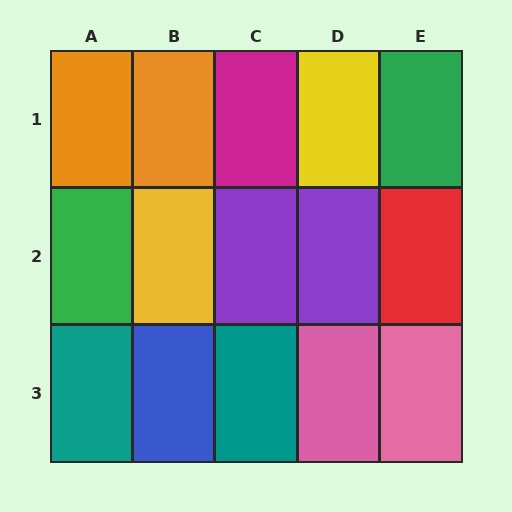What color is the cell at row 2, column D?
Purple.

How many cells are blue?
1 cell is blue.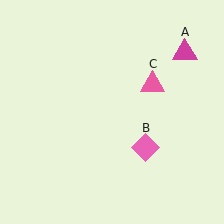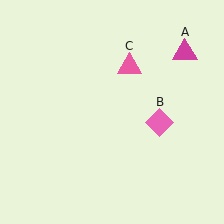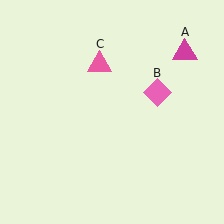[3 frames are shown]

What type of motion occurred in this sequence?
The pink diamond (object B), pink triangle (object C) rotated counterclockwise around the center of the scene.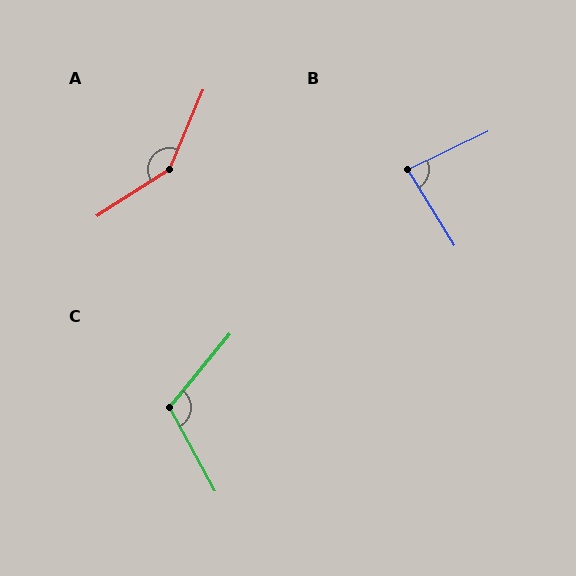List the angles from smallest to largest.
B (84°), C (112°), A (145°).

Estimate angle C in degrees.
Approximately 112 degrees.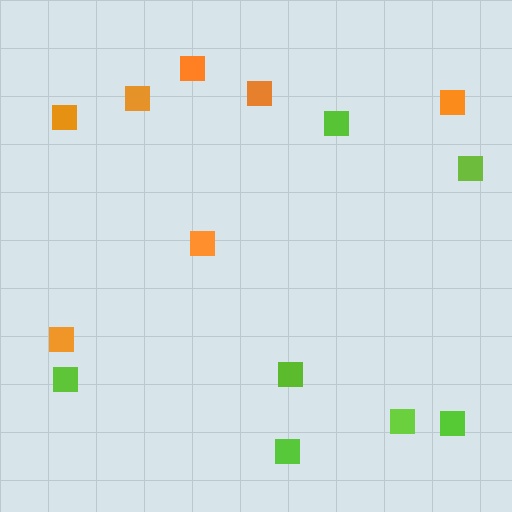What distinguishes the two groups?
There are 2 groups: one group of orange squares (7) and one group of lime squares (7).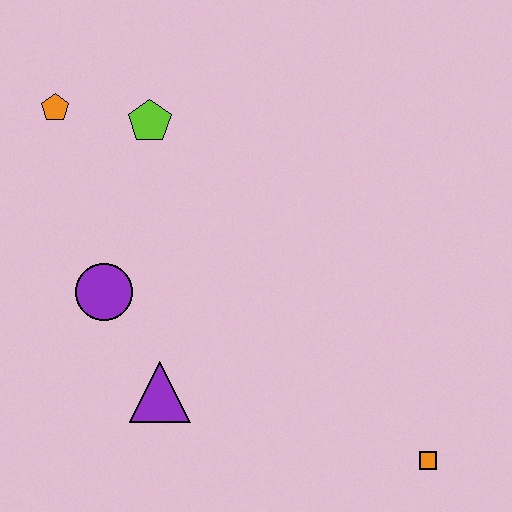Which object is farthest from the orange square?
The orange pentagon is farthest from the orange square.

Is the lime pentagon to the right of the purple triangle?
No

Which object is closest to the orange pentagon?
The lime pentagon is closest to the orange pentagon.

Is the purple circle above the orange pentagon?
No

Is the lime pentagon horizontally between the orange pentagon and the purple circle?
No